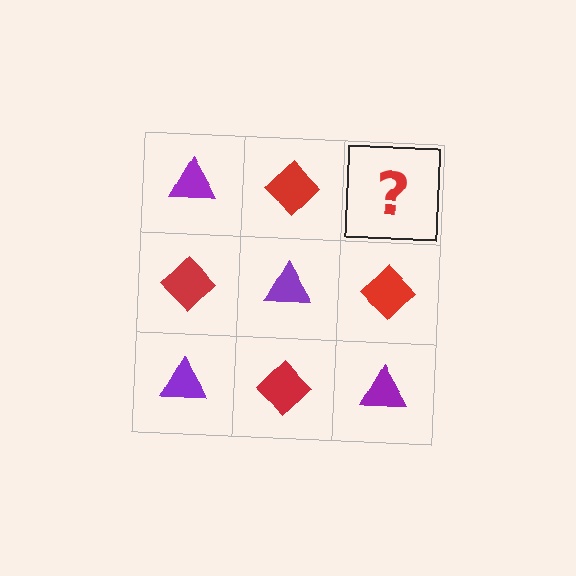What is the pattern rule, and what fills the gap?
The rule is that it alternates purple triangle and red diamond in a checkerboard pattern. The gap should be filled with a purple triangle.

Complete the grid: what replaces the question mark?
The question mark should be replaced with a purple triangle.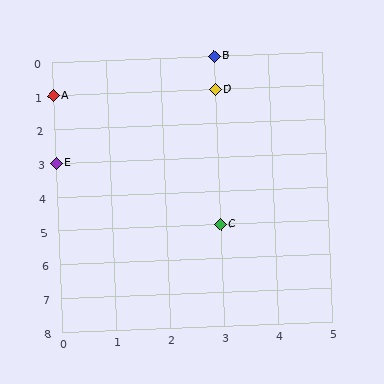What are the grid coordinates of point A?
Point A is at grid coordinates (0, 1).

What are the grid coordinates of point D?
Point D is at grid coordinates (3, 1).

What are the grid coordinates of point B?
Point B is at grid coordinates (3, 0).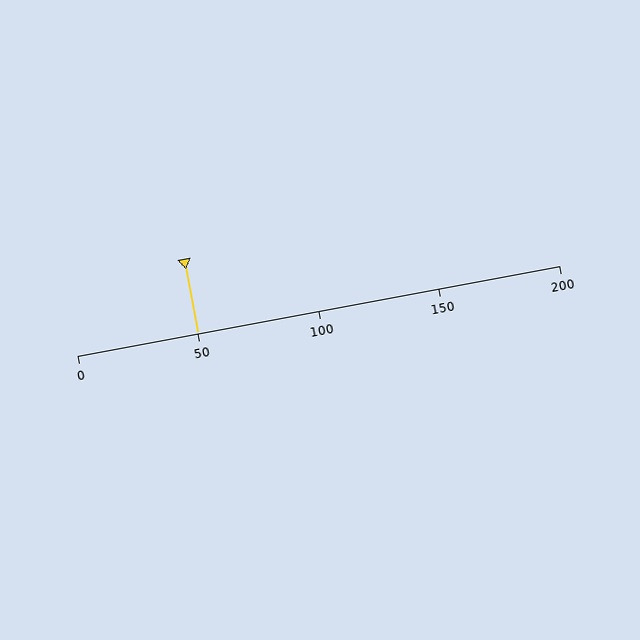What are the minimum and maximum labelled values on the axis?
The axis runs from 0 to 200.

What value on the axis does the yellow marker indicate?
The marker indicates approximately 50.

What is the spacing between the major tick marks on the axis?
The major ticks are spaced 50 apart.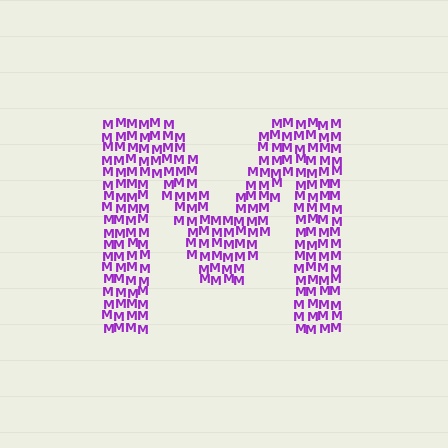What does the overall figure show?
The overall figure shows the letter M.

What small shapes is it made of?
It is made of small letter M's.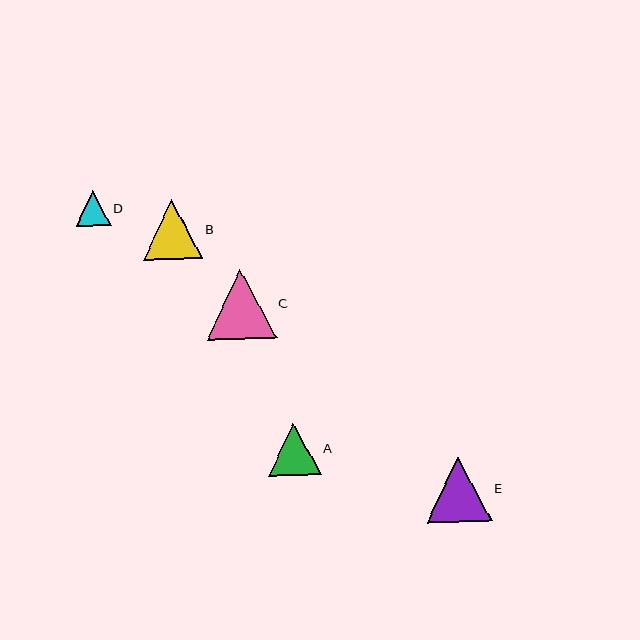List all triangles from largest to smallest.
From largest to smallest: C, E, B, A, D.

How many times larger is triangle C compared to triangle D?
Triangle C is approximately 2.0 times the size of triangle D.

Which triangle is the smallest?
Triangle D is the smallest with a size of approximately 34 pixels.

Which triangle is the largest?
Triangle C is the largest with a size of approximately 70 pixels.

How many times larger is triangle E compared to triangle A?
Triangle E is approximately 1.2 times the size of triangle A.